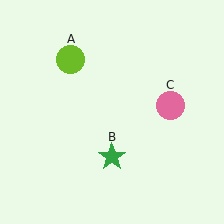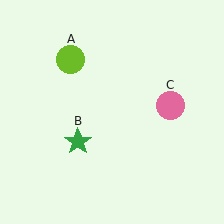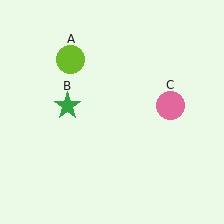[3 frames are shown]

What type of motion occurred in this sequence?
The green star (object B) rotated clockwise around the center of the scene.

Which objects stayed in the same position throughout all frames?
Lime circle (object A) and pink circle (object C) remained stationary.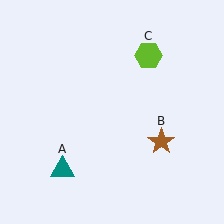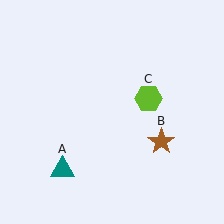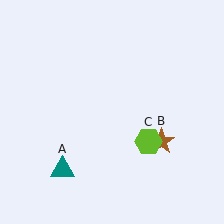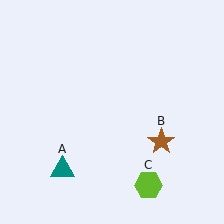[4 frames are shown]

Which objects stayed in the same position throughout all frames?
Teal triangle (object A) and brown star (object B) remained stationary.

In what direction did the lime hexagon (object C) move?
The lime hexagon (object C) moved down.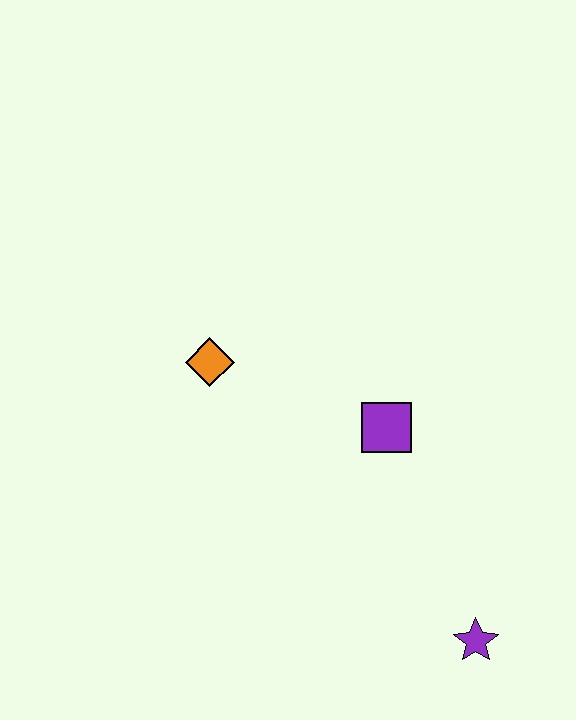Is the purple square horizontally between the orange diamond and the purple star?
Yes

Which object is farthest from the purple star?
The orange diamond is farthest from the purple star.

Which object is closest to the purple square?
The orange diamond is closest to the purple square.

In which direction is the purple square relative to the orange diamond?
The purple square is to the right of the orange diamond.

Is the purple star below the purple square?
Yes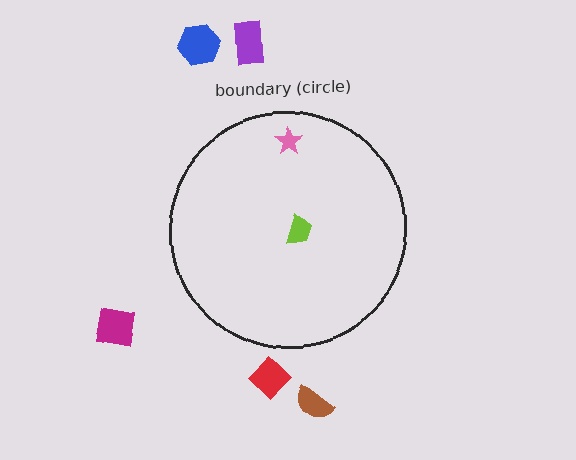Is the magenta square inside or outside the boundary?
Outside.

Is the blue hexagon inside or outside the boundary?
Outside.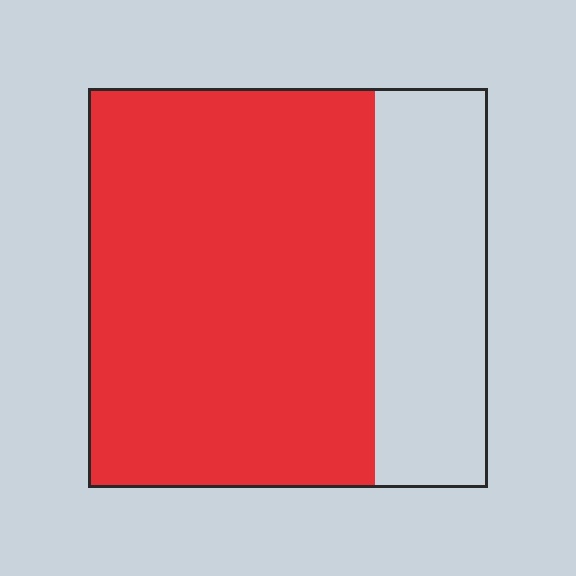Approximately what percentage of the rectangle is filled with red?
Approximately 70%.